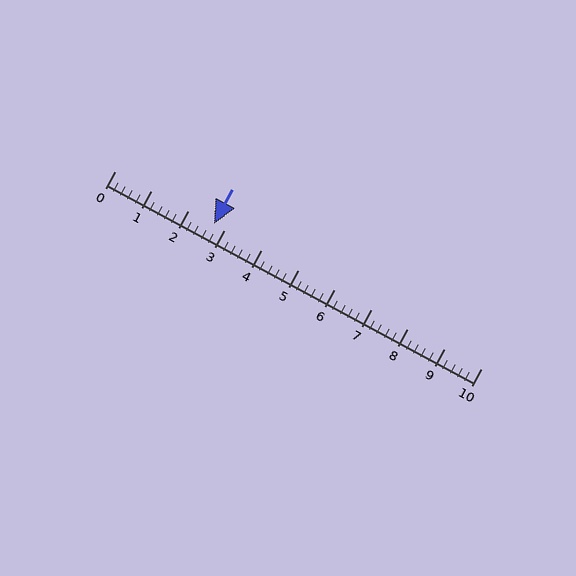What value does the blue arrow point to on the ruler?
The blue arrow points to approximately 2.7.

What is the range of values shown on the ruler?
The ruler shows values from 0 to 10.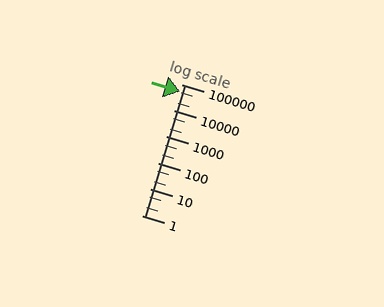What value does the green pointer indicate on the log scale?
The pointer indicates approximately 53000.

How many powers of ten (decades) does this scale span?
The scale spans 5 decades, from 1 to 100000.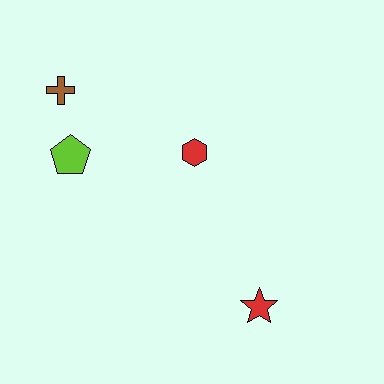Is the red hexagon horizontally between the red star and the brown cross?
Yes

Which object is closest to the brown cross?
The lime pentagon is closest to the brown cross.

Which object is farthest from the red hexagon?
The red star is farthest from the red hexagon.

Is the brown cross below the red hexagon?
No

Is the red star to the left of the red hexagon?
No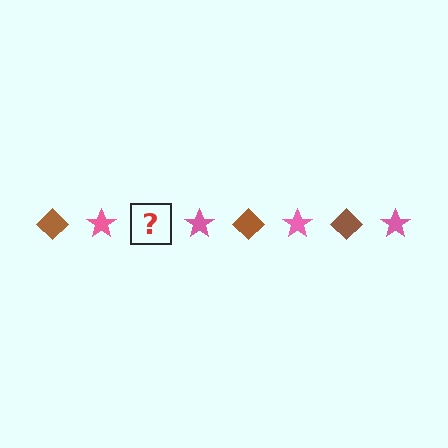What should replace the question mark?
The question mark should be replaced with a brown diamond.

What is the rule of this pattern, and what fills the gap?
The rule is that the pattern alternates between brown diamond and pink star. The gap should be filled with a brown diamond.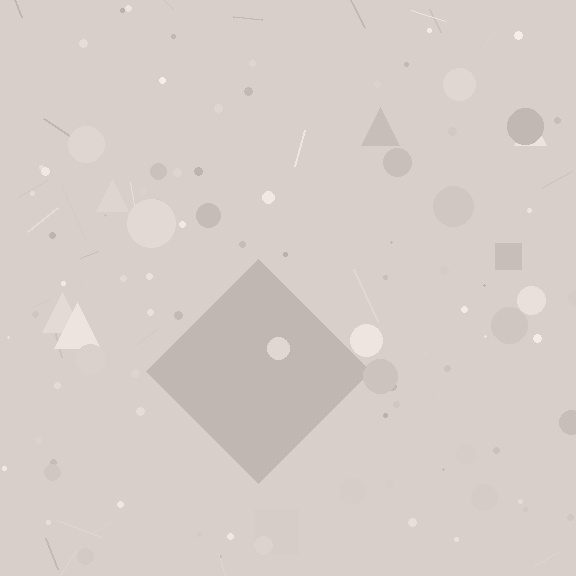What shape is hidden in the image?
A diamond is hidden in the image.